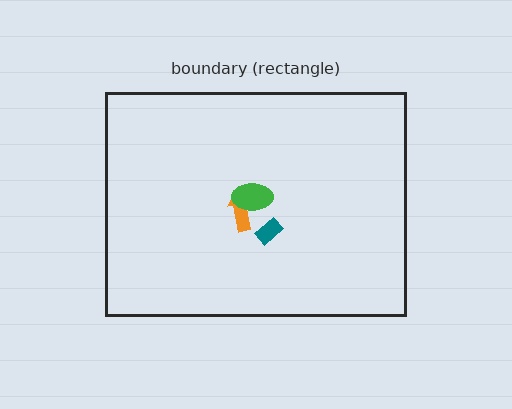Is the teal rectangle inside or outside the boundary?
Inside.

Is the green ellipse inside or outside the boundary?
Inside.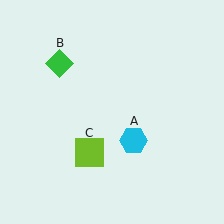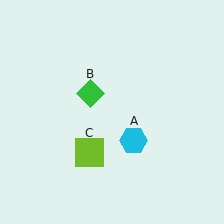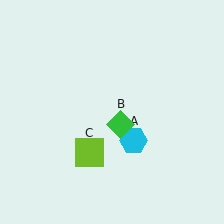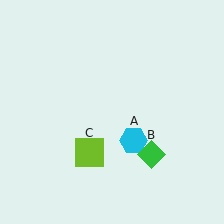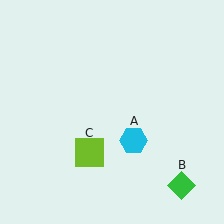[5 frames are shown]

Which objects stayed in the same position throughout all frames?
Cyan hexagon (object A) and lime square (object C) remained stationary.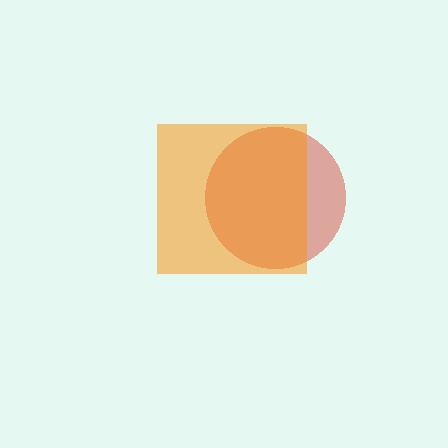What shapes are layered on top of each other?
The layered shapes are: a red circle, an orange square.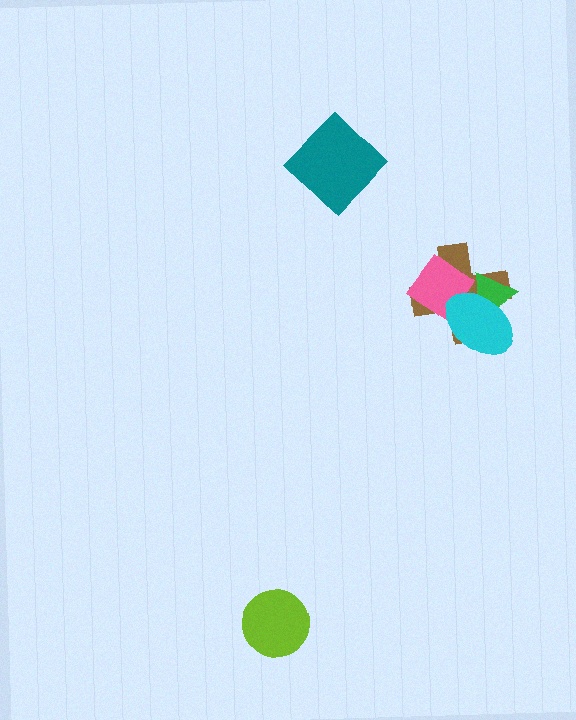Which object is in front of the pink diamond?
The cyan ellipse is in front of the pink diamond.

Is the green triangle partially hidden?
Yes, it is partially covered by another shape.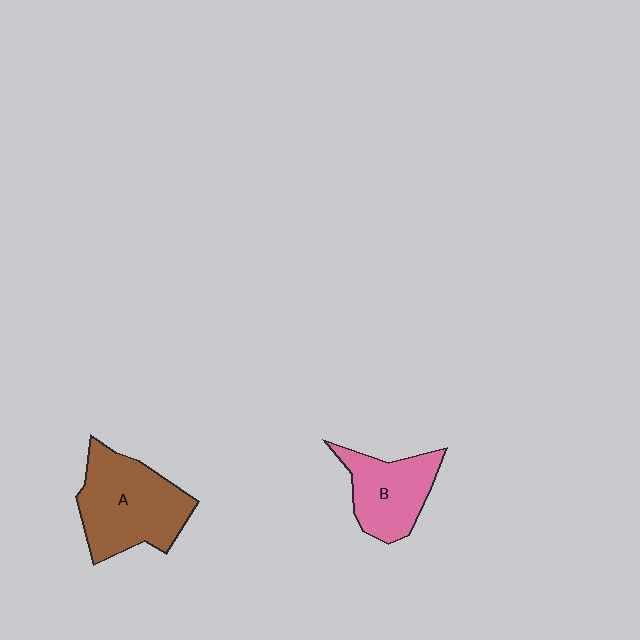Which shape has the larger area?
Shape A (brown).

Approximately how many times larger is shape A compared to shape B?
Approximately 1.4 times.